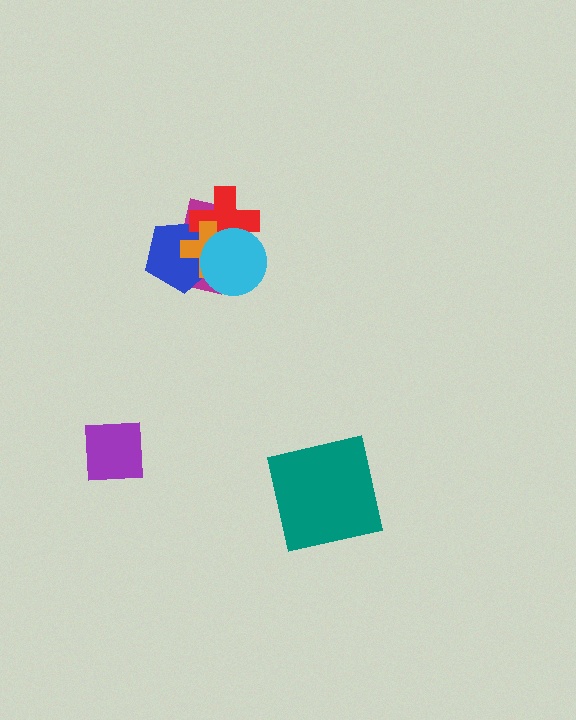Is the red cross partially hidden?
Yes, it is partially covered by another shape.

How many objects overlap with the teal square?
0 objects overlap with the teal square.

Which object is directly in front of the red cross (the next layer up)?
The orange cross is directly in front of the red cross.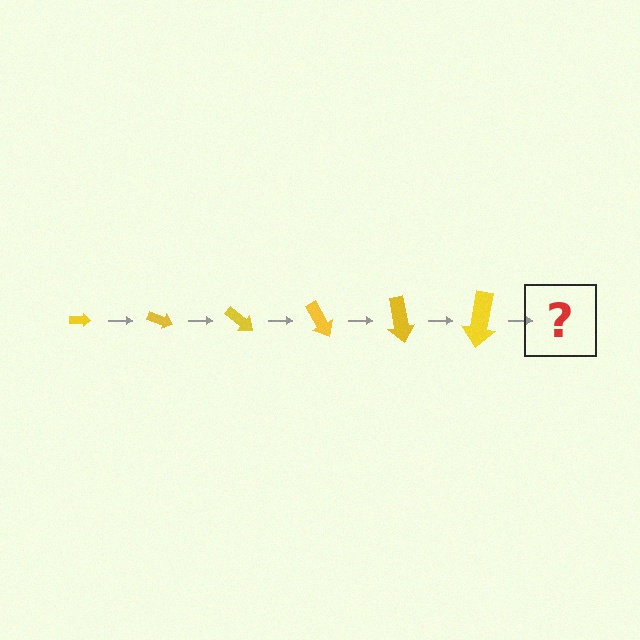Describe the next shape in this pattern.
It should be an arrow, larger than the previous one and rotated 120 degrees from the start.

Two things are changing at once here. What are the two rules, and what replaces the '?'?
The two rules are that the arrow grows larger each step and it rotates 20 degrees each step. The '?' should be an arrow, larger than the previous one and rotated 120 degrees from the start.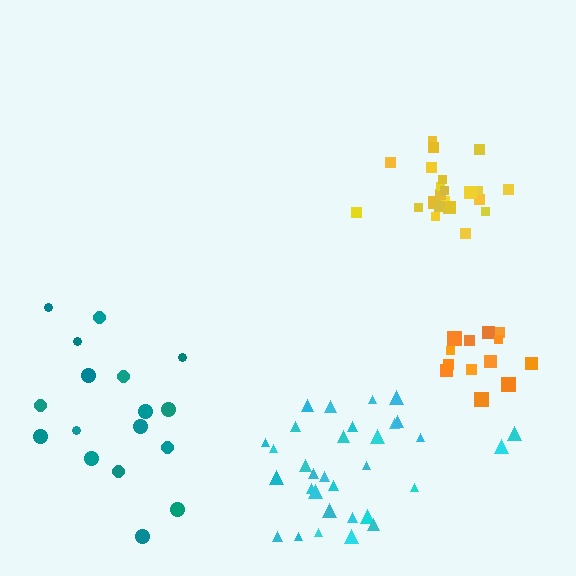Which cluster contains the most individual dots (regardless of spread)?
Cyan (32).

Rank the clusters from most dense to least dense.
yellow, orange, cyan, teal.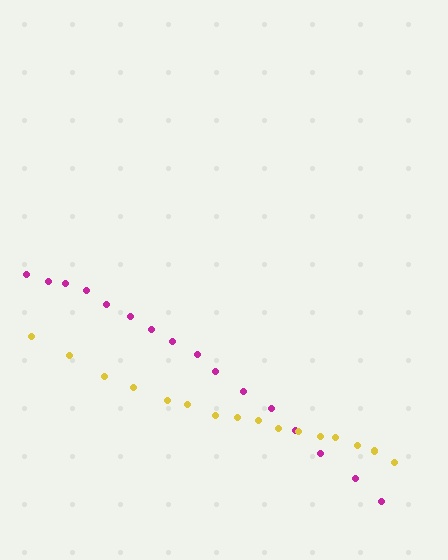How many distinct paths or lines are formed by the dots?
There are 2 distinct paths.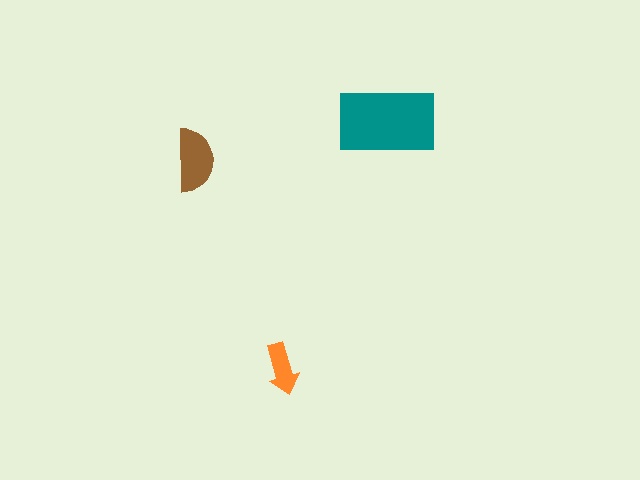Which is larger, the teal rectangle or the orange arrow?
The teal rectangle.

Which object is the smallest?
The orange arrow.